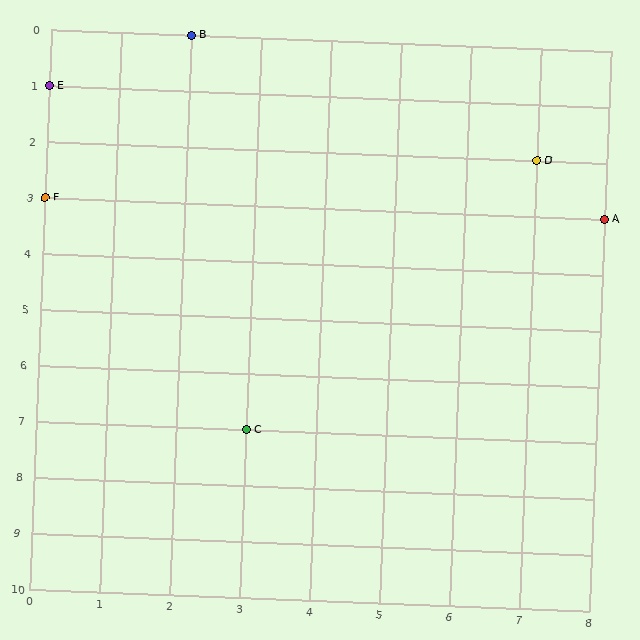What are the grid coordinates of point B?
Point B is at grid coordinates (2, 0).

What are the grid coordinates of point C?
Point C is at grid coordinates (3, 7).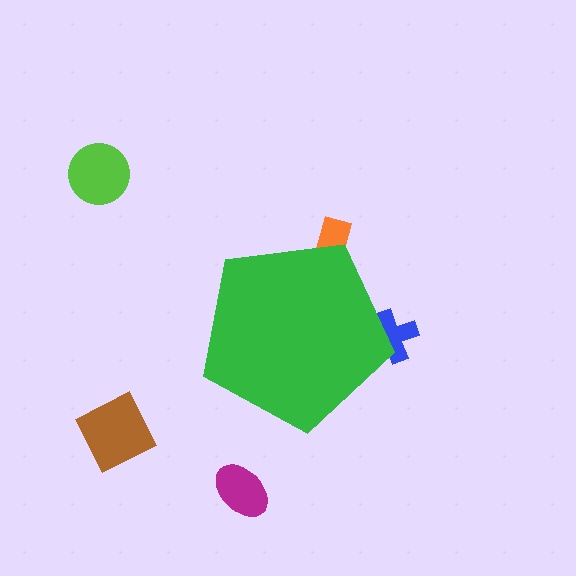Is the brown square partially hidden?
No, the brown square is fully visible.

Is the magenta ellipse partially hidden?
No, the magenta ellipse is fully visible.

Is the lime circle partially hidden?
No, the lime circle is fully visible.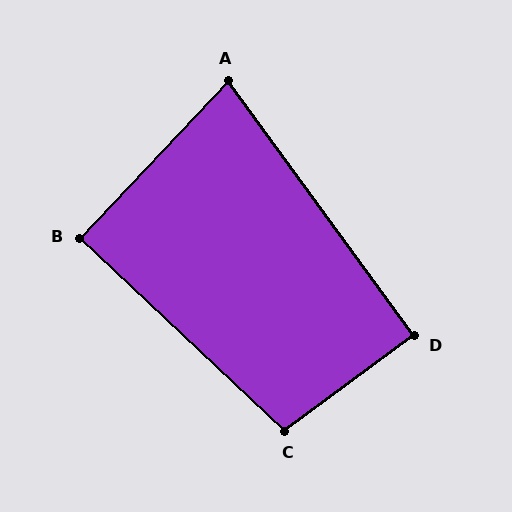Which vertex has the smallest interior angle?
A, at approximately 79 degrees.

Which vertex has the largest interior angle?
C, at approximately 101 degrees.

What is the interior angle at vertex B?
Approximately 90 degrees (approximately right).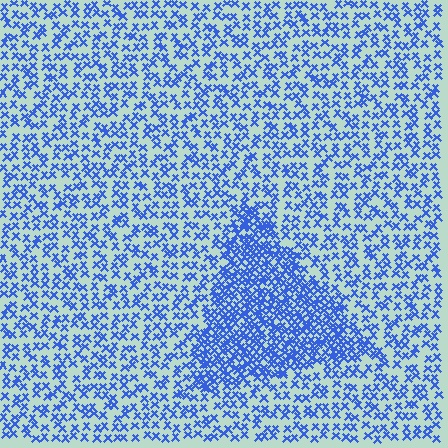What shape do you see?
I see a triangle.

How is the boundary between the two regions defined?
The boundary is defined by a change in element density (approximately 2.2x ratio). All elements are the same color, size, and shape.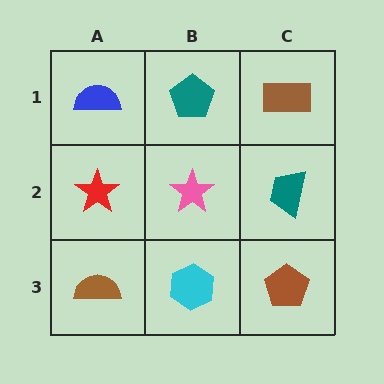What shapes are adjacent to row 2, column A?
A blue semicircle (row 1, column A), a brown semicircle (row 3, column A), a pink star (row 2, column B).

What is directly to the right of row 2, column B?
A teal trapezoid.